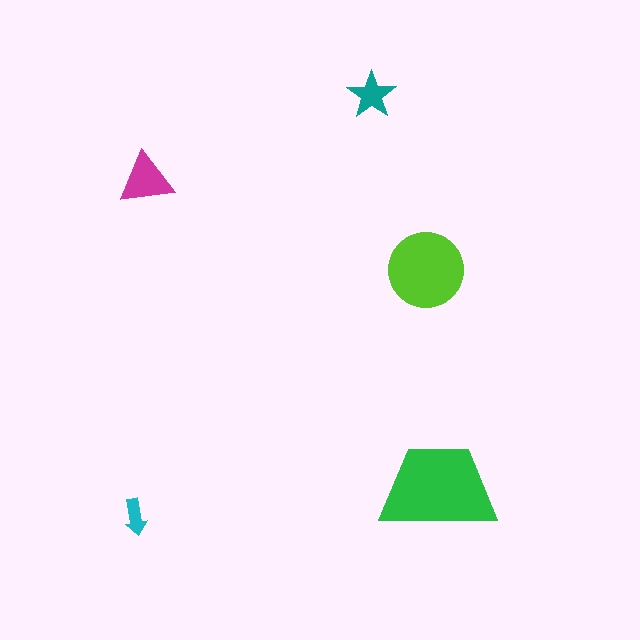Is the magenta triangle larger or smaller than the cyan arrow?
Larger.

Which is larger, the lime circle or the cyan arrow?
The lime circle.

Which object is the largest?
The green trapezoid.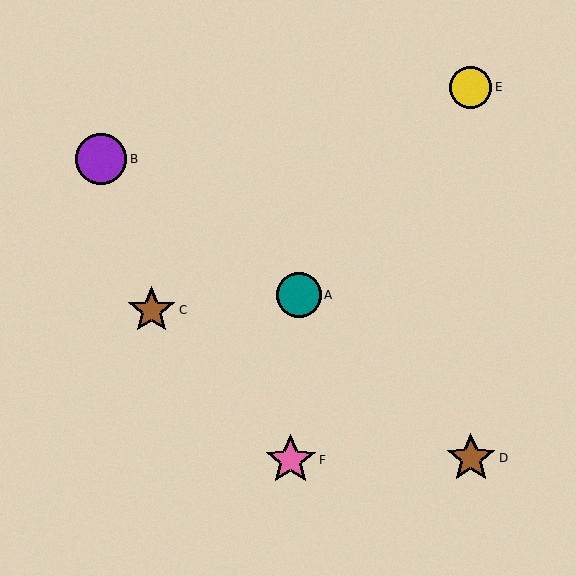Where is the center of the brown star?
The center of the brown star is at (471, 458).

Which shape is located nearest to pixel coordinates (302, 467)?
The pink star (labeled F) at (291, 460) is nearest to that location.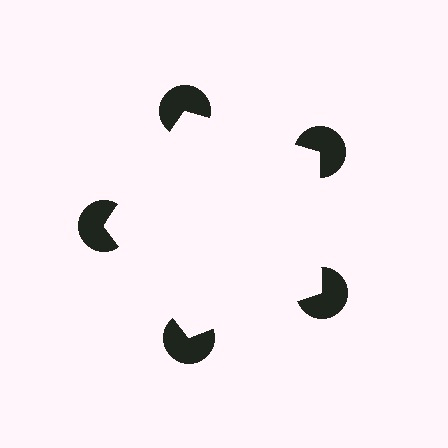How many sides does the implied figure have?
5 sides.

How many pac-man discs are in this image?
There are 5 — one at each vertex of the illusory pentagon.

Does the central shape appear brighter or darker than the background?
It typically appears slightly brighter than the background, even though no actual brightness change is drawn.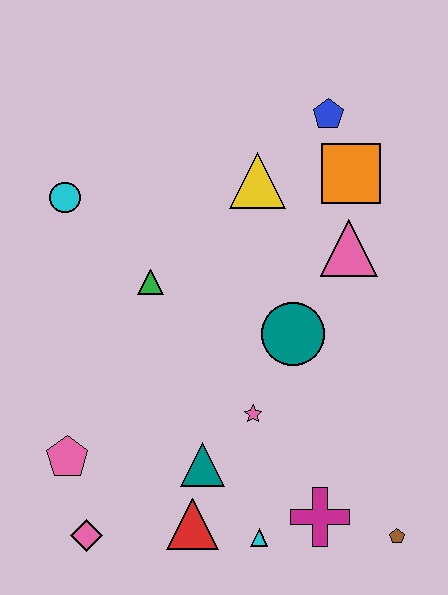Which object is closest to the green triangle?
The cyan circle is closest to the green triangle.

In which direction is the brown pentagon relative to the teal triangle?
The brown pentagon is to the right of the teal triangle.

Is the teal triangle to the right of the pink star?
No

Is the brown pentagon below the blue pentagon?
Yes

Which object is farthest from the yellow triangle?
The pink diamond is farthest from the yellow triangle.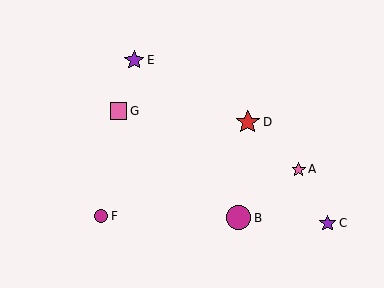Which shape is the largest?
The magenta circle (labeled B) is the largest.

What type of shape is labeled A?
Shape A is a pink star.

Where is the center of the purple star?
The center of the purple star is at (134, 60).